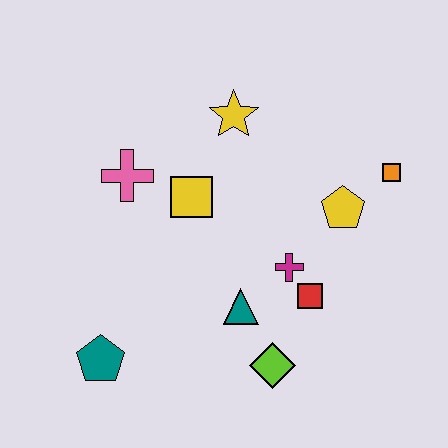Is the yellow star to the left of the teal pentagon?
No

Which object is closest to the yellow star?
The yellow square is closest to the yellow star.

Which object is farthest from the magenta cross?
The teal pentagon is farthest from the magenta cross.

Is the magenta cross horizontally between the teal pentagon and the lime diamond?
No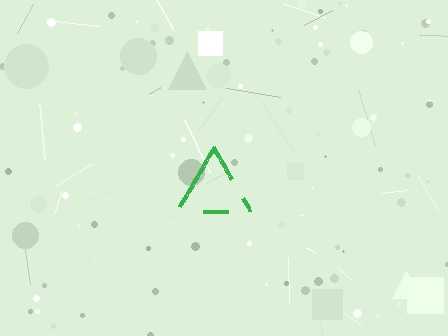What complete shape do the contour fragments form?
The contour fragments form a triangle.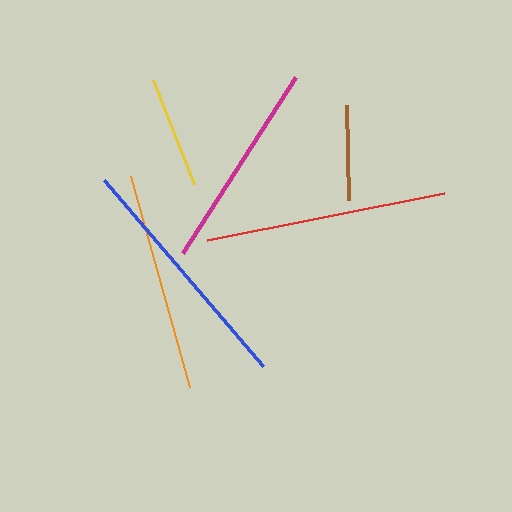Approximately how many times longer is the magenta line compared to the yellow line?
The magenta line is approximately 1.9 times the length of the yellow line.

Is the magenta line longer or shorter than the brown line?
The magenta line is longer than the brown line.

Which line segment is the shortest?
The brown line is the shortest at approximately 95 pixels.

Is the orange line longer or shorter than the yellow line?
The orange line is longer than the yellow line.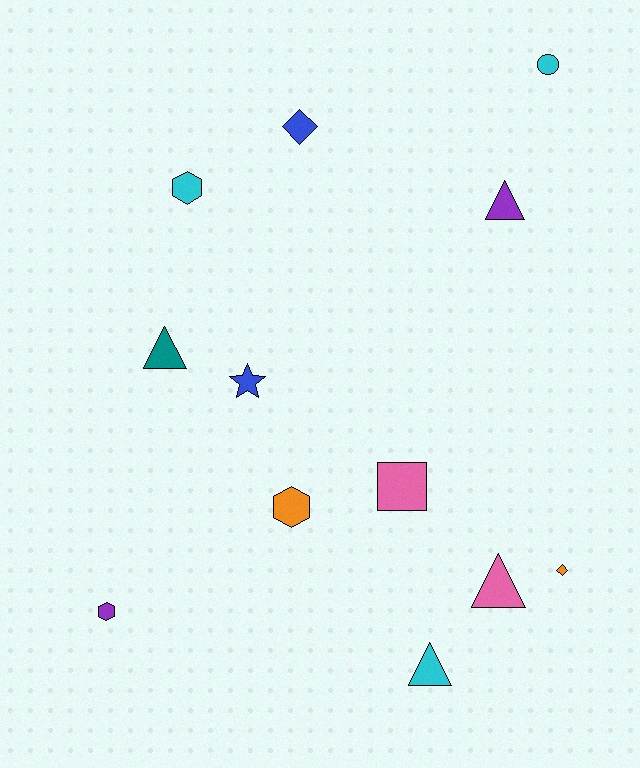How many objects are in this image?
There are 12 objects.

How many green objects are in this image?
There are no green objects.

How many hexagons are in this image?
There are 3 hexagons.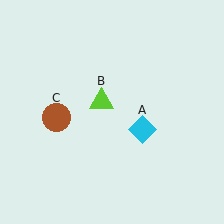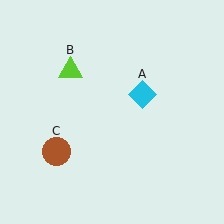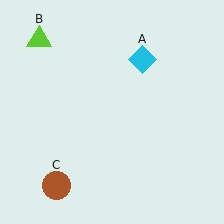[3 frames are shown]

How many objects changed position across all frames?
3 objects changed position: cyan diamond (object A), lime triangle (object B), brown circle (object C).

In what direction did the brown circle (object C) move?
The brown circle (object C) moved down.